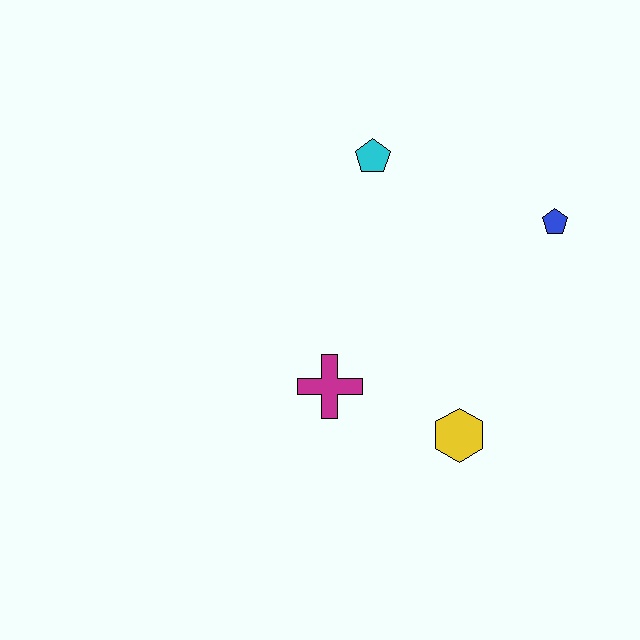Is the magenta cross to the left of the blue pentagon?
Yes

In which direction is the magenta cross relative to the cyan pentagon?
The magenta cross is below the cyan pentagon.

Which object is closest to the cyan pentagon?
The blue pentagon is closest to the cyan pentagon.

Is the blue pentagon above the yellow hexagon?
Yes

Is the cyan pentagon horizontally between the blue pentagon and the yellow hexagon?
No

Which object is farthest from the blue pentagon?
The magenta cross is farthest from the blue pentagon.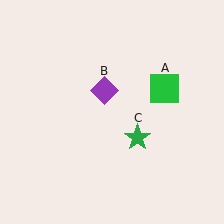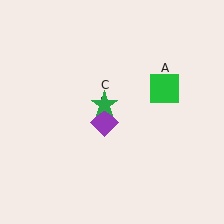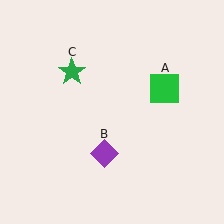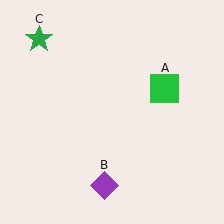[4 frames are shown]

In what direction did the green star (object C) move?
The green star (object C) moved up and to the left.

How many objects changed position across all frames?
2 objects changed position: purple diamond (object B), green star (object C).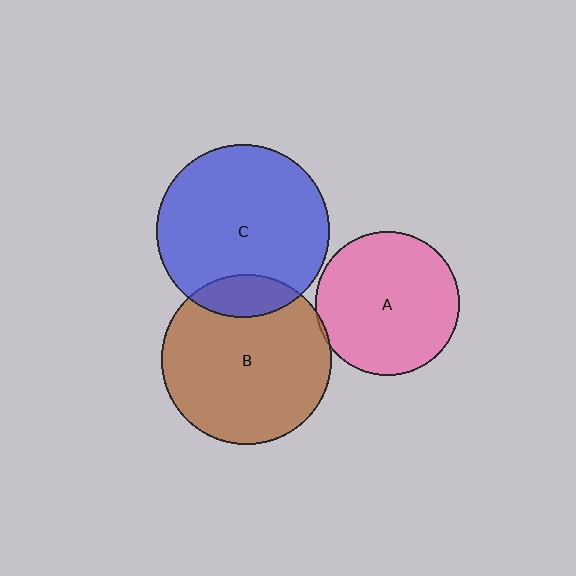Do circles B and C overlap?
Yes.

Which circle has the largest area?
Circle C (blue).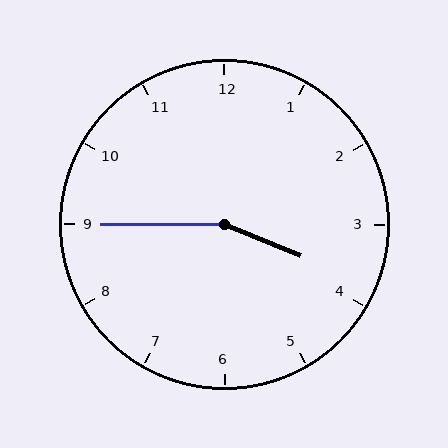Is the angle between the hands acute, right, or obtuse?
It is obtuse.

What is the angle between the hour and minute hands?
Approximately 158 degrees.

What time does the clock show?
3:45.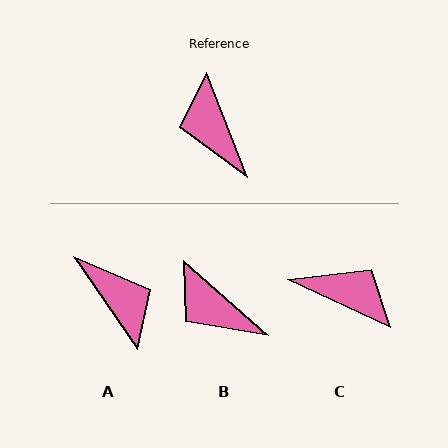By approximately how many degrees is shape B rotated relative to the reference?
Approximately 28 degrees counter-clockwise.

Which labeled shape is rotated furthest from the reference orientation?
A, about 167 degrees away.